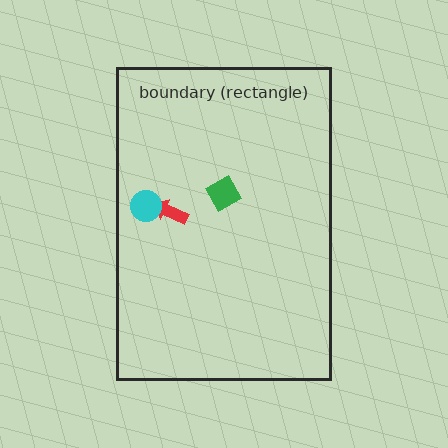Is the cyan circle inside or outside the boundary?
Inside.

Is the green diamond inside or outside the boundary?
Inside.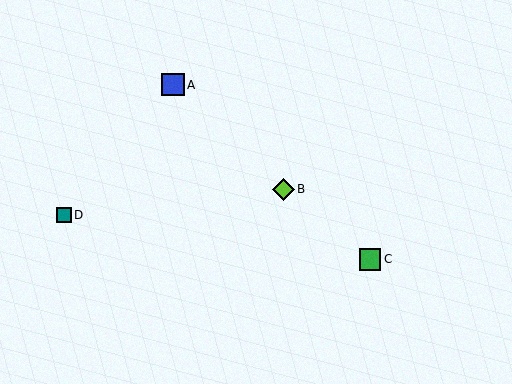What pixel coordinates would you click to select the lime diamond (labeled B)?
Click at (283, 189) to select the lime diamond B.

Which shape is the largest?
The blue square (labeled A) is the largest.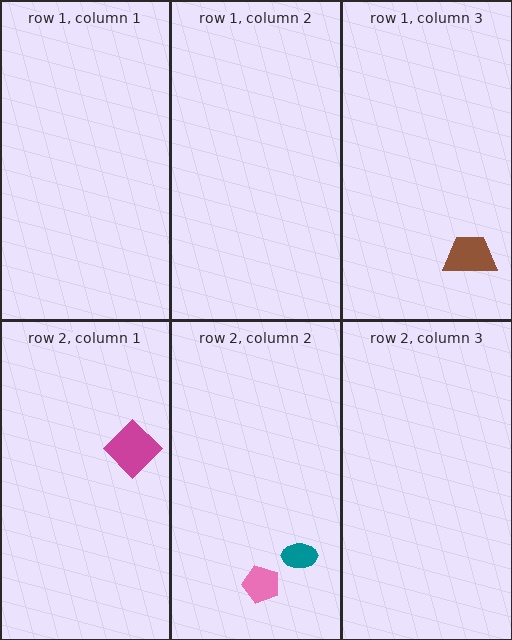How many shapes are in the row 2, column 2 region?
2.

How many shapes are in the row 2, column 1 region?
1.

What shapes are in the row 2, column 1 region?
The magenta diamond.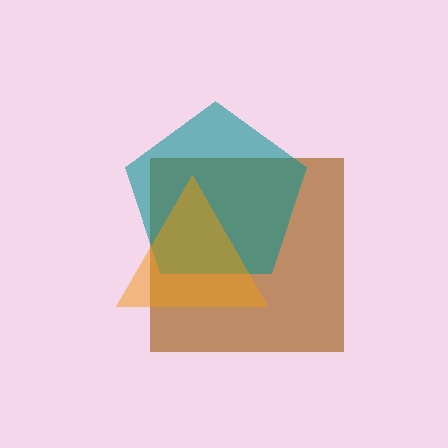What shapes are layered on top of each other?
The layered shapes are: a brown square, a teal pentagon, an orange triangle.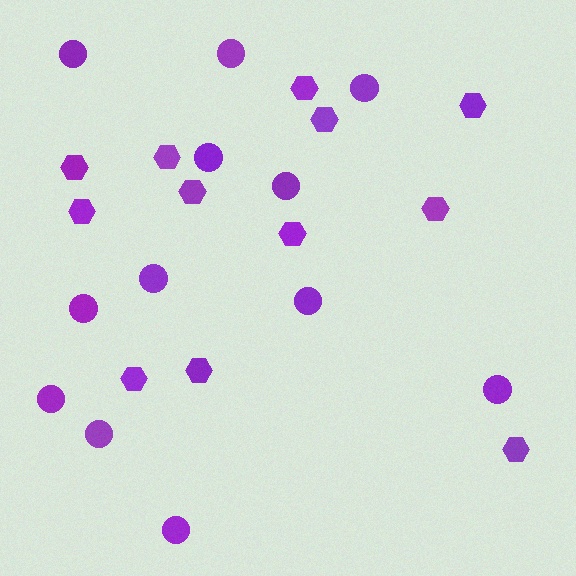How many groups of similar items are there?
There are 2 groups: one group of hexagons (12) and one group of circles (12).